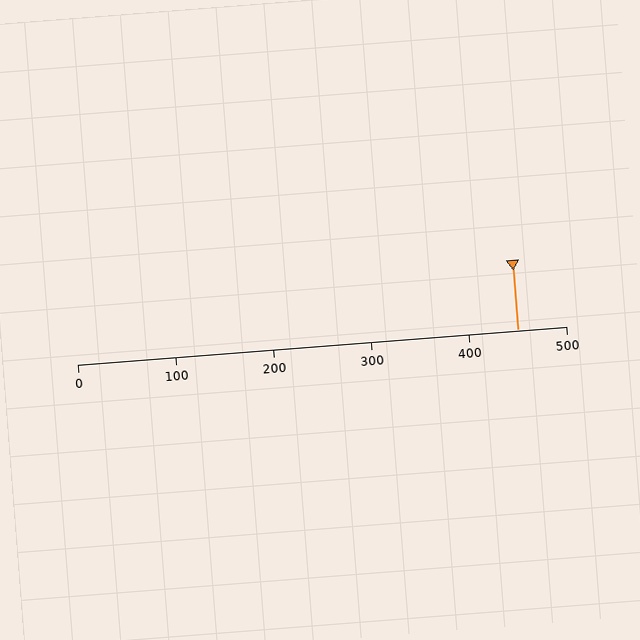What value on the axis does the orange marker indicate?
The marker indicates approximately 450.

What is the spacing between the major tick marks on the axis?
The major ticks are spaced 100 apart.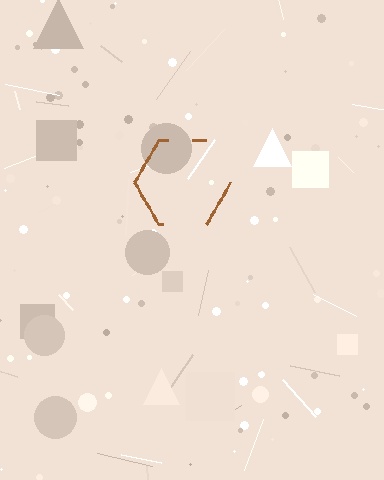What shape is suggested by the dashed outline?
The dashed outline suggests a hexagon.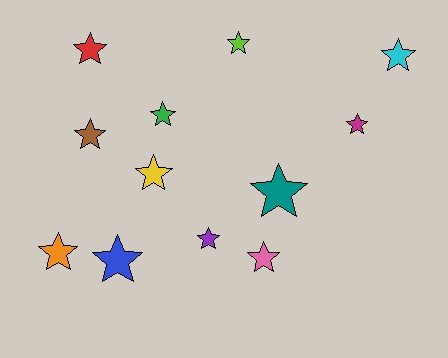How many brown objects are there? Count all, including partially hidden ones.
There is 1 brown object.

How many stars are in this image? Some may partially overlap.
There are 12 stars.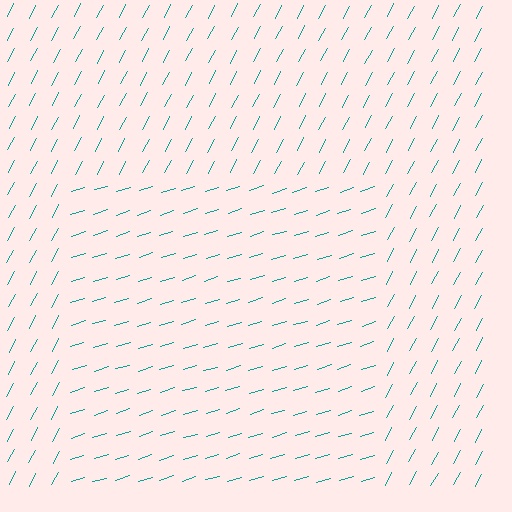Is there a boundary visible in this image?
Yes, there is a texture boundary formed by a change in line orientation.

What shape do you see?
I see a rectangle.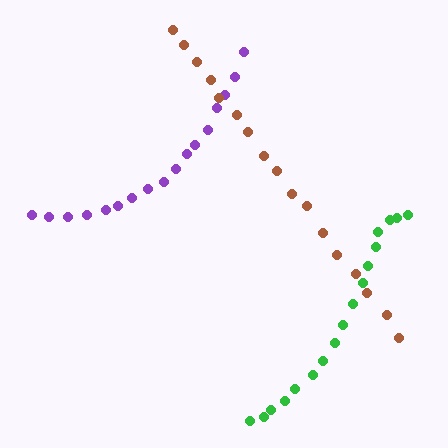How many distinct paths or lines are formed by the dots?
There are 3 distinct paths.